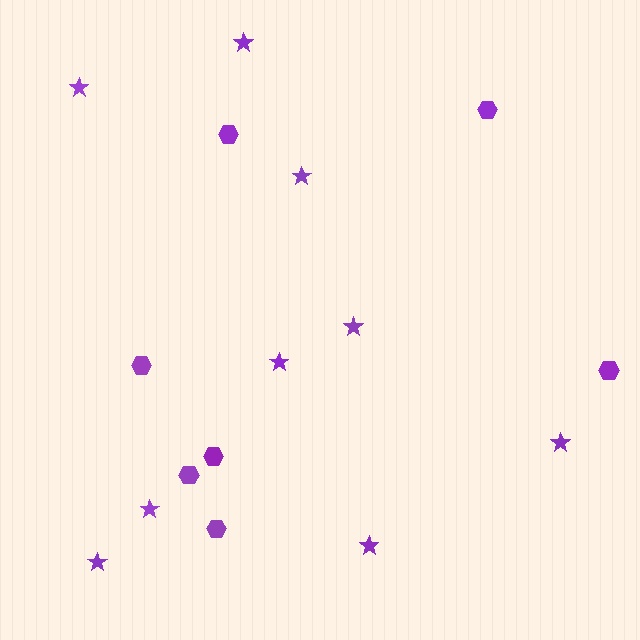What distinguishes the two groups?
There are 2 groups: one group of hexagons (7) and one group of stars (9).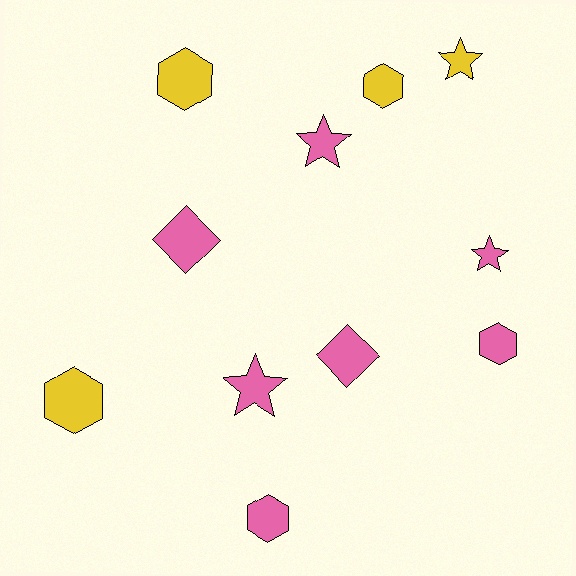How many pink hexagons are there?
There are 2 pink hexagons.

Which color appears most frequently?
Pink, with 7 objects.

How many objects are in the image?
There are 11 objects.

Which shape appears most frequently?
Hexagon, with 5 objects.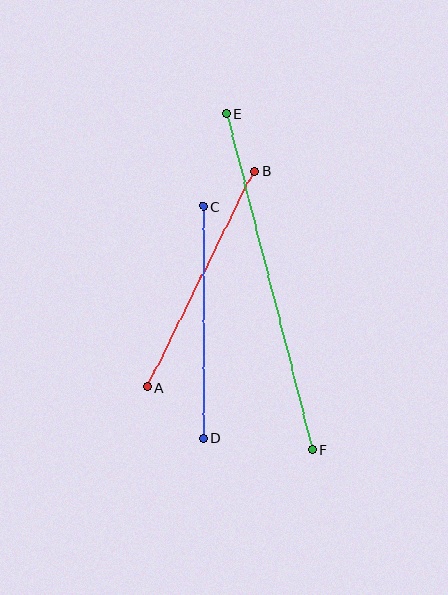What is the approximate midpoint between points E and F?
The midpoint is at approximately (269, 282) pixels.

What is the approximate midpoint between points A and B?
The midpoint is at approximately (201, 279) pixels.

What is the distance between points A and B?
The distance is approximately 242 pixels.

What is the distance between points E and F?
The distance is approximately 347 pixels.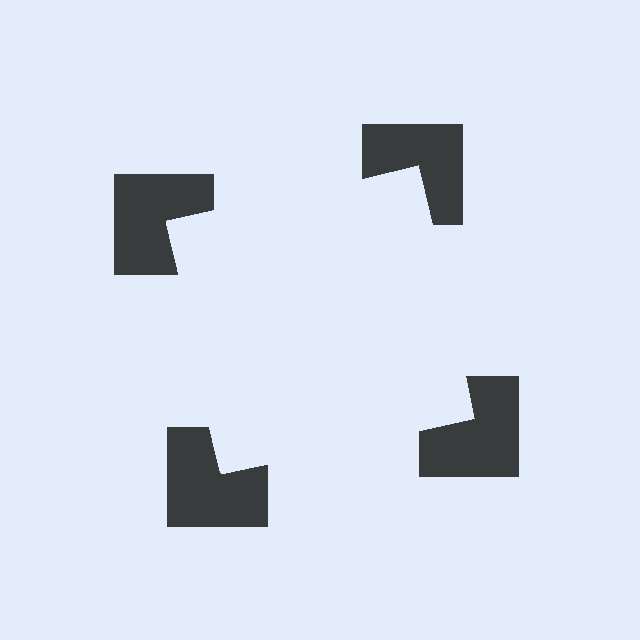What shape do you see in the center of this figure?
An illusory square — its edges are inferred from the aligned wedge cuts in the notched squares, not physically drawn.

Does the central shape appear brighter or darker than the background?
It typically appears slightly brighter than the background, even though no actual brightness change is drawn.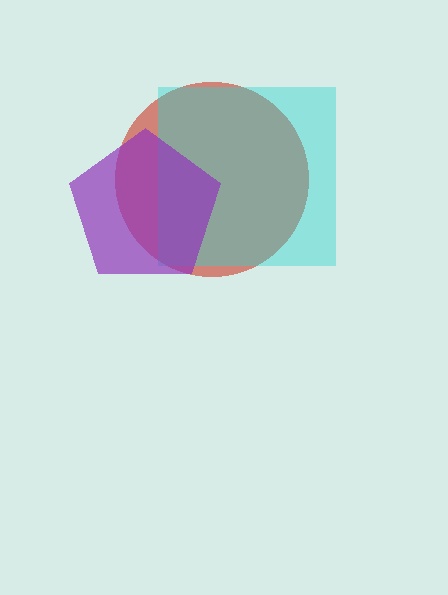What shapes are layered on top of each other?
The layered shapes are: a red circle, a cyan square, a purple pentagon.